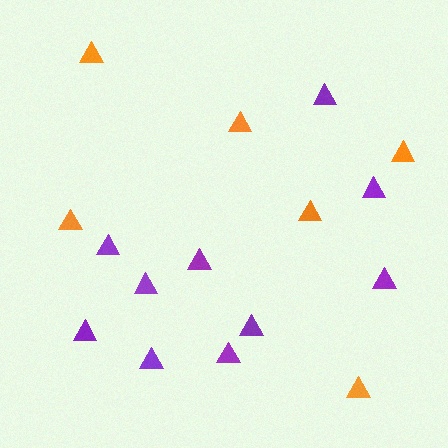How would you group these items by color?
There are 2 groups: one group of orange triangles (6) and one group of purple triangles (10).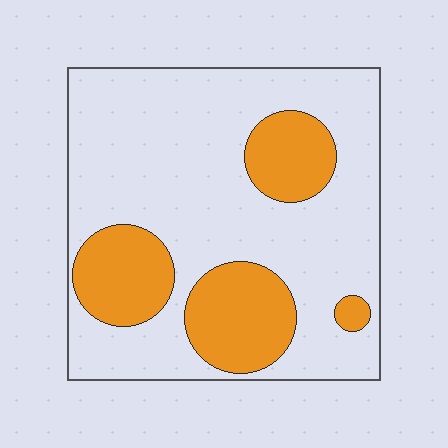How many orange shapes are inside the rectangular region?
4.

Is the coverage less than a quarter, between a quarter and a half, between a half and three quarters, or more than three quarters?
Between a quarter and a half.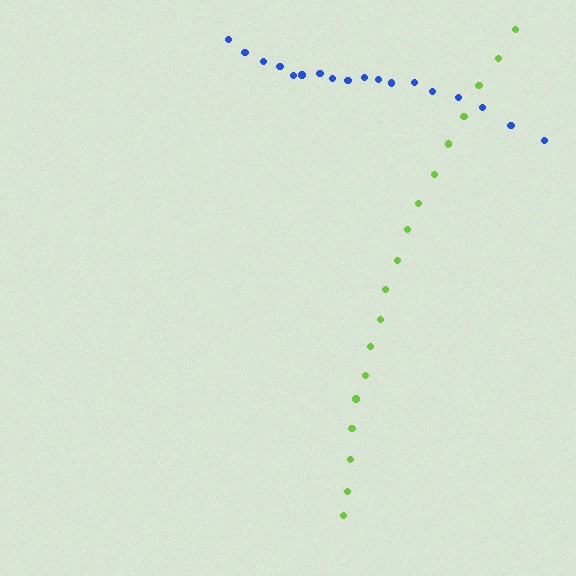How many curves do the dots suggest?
There are 2 distinct paths.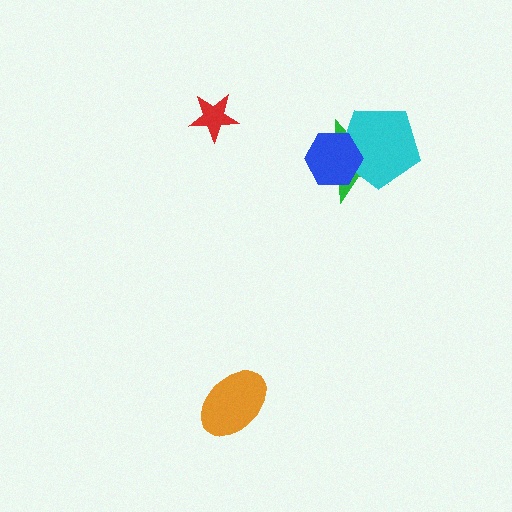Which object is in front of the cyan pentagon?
The blue hexagon is in front of the cyan pentagon.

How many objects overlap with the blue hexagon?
2 objects overlap with the blue hexagon.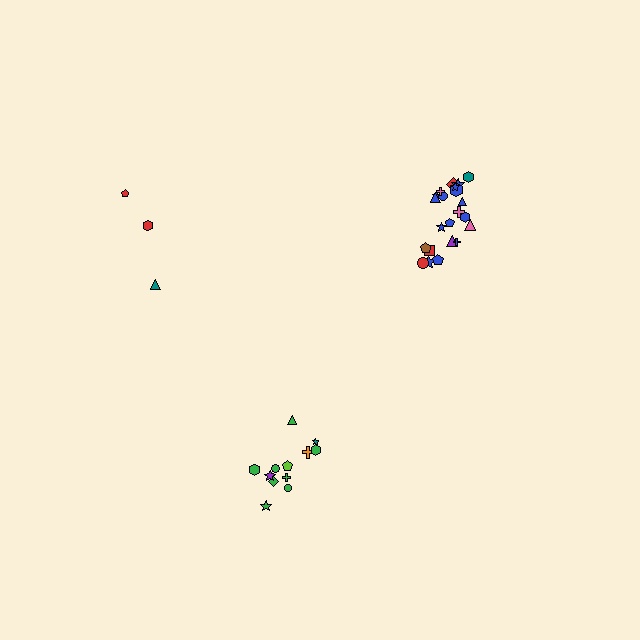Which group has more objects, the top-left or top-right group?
The top-right group.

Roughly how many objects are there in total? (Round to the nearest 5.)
Roughly 35 objects in total.